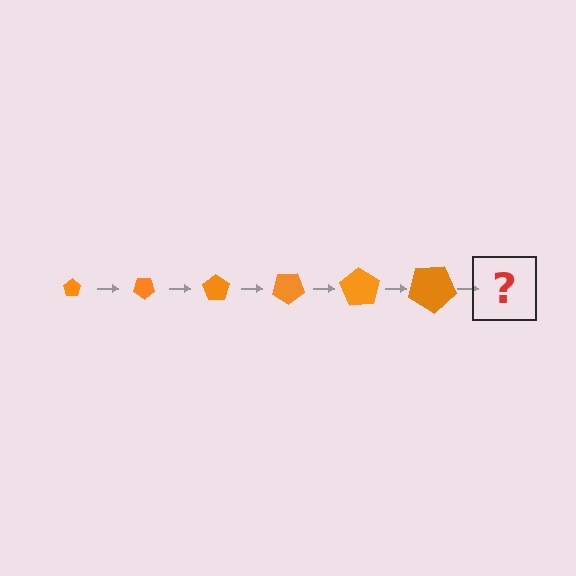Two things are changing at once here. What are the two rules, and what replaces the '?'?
The two rules are that the pentagon grows larger each step and it rotates 35 degrees each step. The '?' should be a pentagon, larger than the previous one and rotated 210 degrees from the start.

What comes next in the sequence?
The next element should be a pentagon, larger than the previous one and rotated 210 degrees from the start.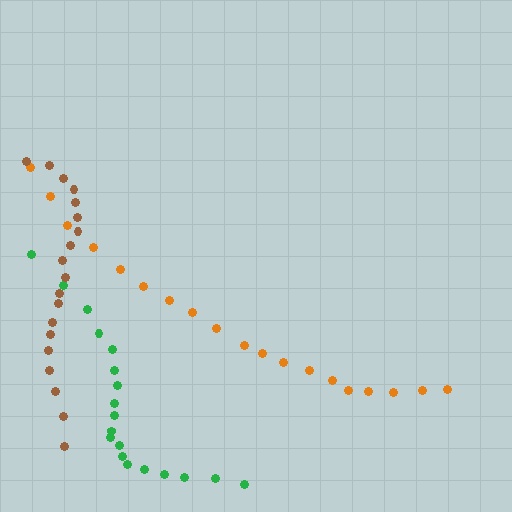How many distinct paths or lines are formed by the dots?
There are 3 distinct paths.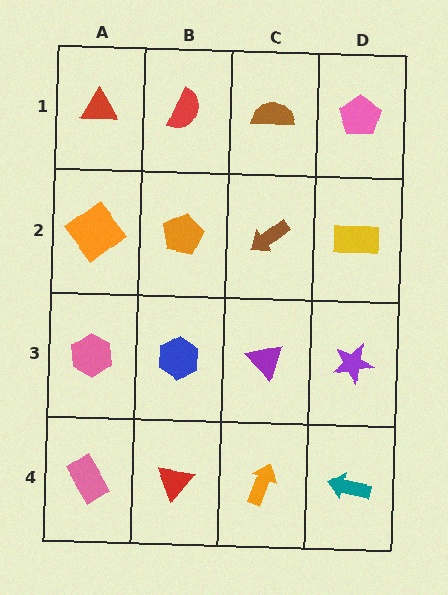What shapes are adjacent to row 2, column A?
A red triangle (row 1, column A), a pink hexagon (row 3, column A), an orange pentagon (row 2, column B).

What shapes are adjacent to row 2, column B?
A red semicircle (row 1, column B), a blue hexagon (row 3, column B), an orange diamond (row 2, column A), a brown arrow (row 2, column C).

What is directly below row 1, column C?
A brown arrow.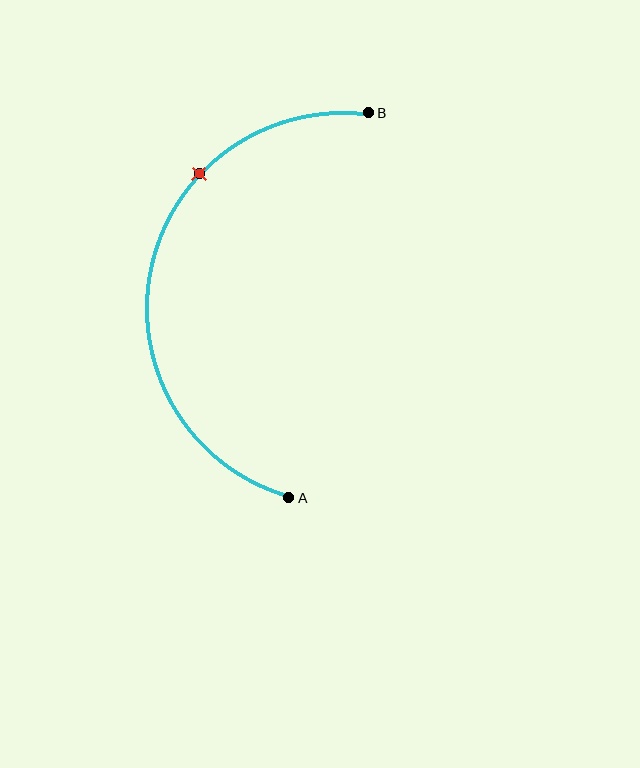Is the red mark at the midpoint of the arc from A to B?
No. The red mark lies on the arc but is closer to endpoint B. The arc midpoint would be at the point on the curve equidistant along the arc from both A and B.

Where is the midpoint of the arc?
The arc midpoint is the point on the curve farthest from the straight line joining A and B. It sits to the left of that line.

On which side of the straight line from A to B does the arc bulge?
The arc bulges to the left of the straight line connecting A and B.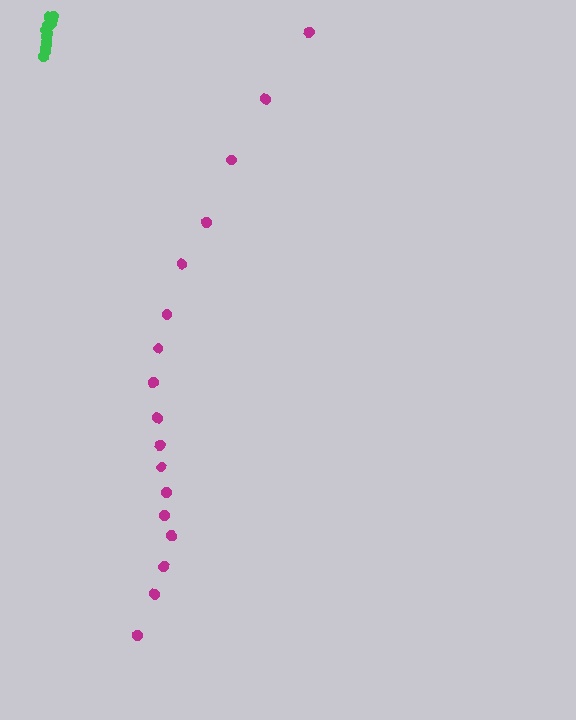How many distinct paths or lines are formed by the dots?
There are 2 distinct paths.